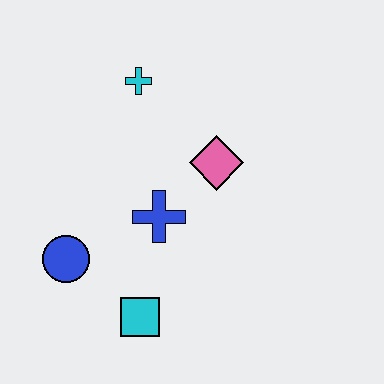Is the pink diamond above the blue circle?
Yes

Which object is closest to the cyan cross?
The pink diamond is closest to the cyan cross.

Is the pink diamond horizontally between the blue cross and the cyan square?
No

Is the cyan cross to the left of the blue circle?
No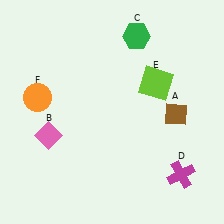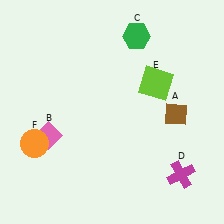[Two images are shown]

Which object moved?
The orange circle (F) moved down.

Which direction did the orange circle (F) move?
The orange circle (F) moved down.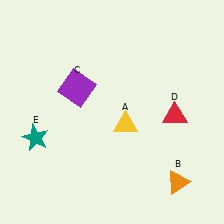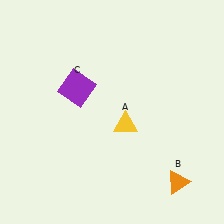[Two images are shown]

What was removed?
The teal star (E), the red triangle (D) were removed in Image 2.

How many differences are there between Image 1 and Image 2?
There are 2 differences between the two images.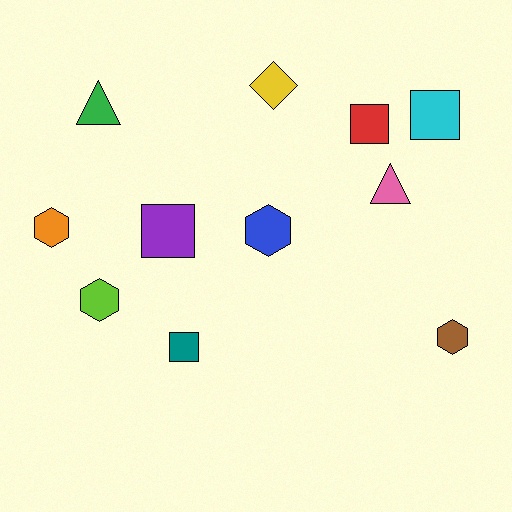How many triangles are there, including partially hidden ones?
There are 2 triangles.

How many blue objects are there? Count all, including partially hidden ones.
There is 1 blue object.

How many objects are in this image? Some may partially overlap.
There are 11 objects.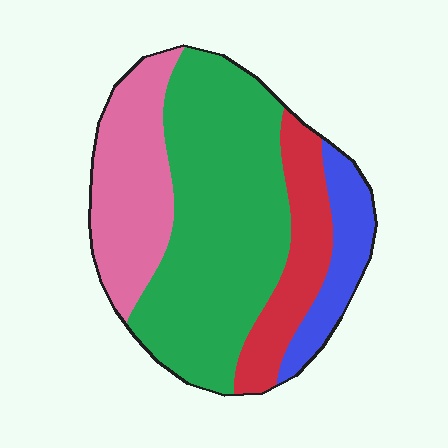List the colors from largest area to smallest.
From largest to smallest: green, pink, red, blue.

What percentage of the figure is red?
Red covers around 15% of the figure.